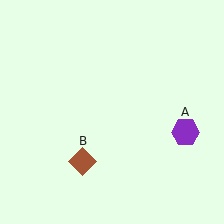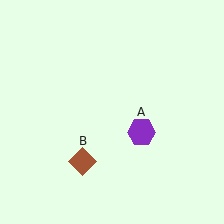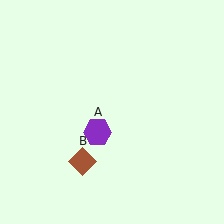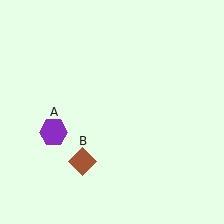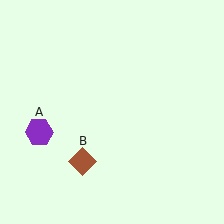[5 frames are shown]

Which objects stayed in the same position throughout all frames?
Brown diamond (object B) remained stationary.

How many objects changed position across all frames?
1 object changed position: purple hexagon (object A).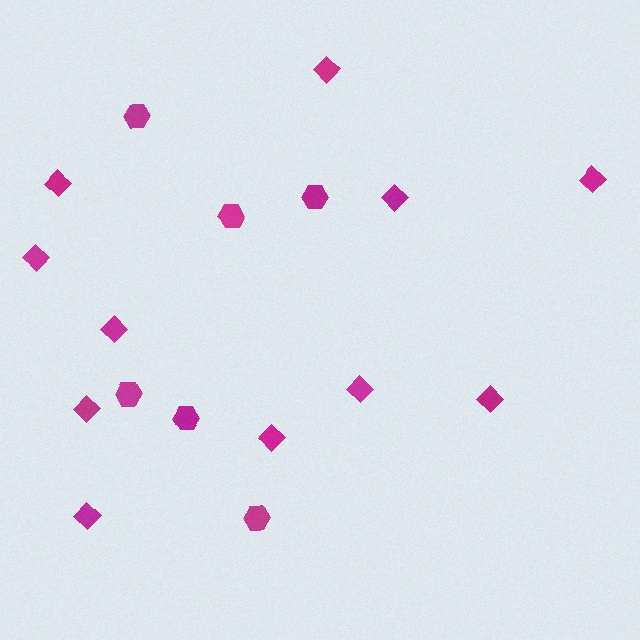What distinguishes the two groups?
There are 2 groups: one group of diamonds (11) and one group of hexagons (6).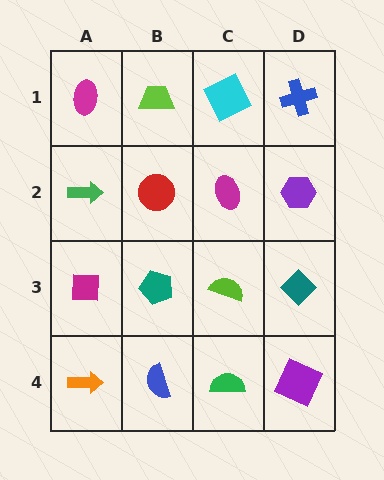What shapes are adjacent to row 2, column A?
A magenta ellipse (row 1, column A), a magenta square (row 3, column A), a red circle (row 2, column B).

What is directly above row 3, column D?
A purple hexagon.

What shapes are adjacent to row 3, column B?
A red circle (row 2, column B), a blue semicircle (row 4, column B), a magenta square (row 3, column A), a lime semicircle (row 3, column C).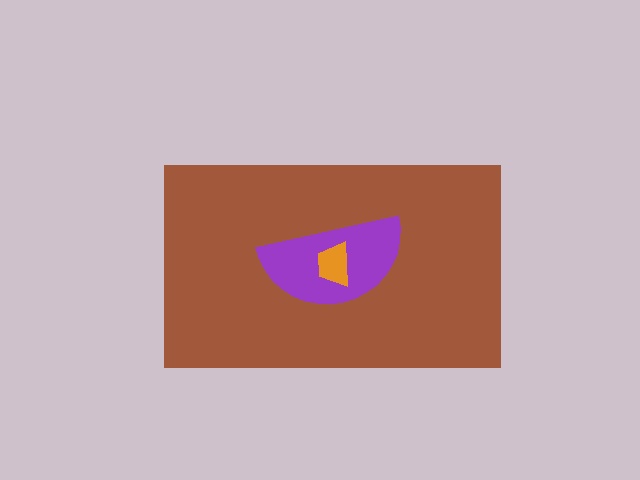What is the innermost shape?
The orange trapezoid.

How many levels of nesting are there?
3.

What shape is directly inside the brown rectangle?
The purple semicircle.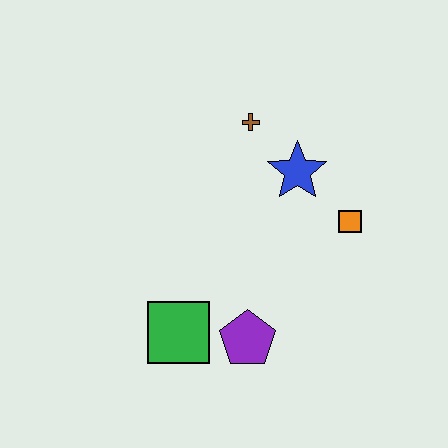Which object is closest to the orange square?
The blue star is closest to the orange square.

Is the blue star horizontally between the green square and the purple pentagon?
No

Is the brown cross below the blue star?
No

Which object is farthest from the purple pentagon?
The brown cross is farthest from the purple pentagon.